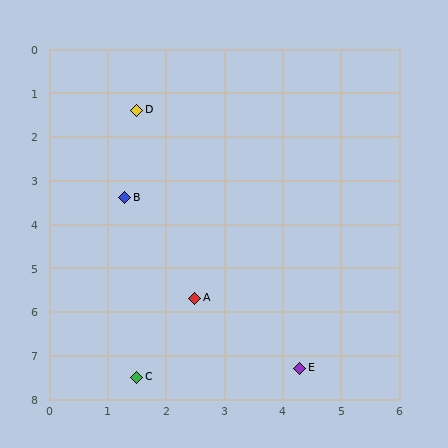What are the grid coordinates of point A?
Point A is at approximately (2.5, 5.7).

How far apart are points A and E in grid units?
Points A and E are about 2.4 grid units apart.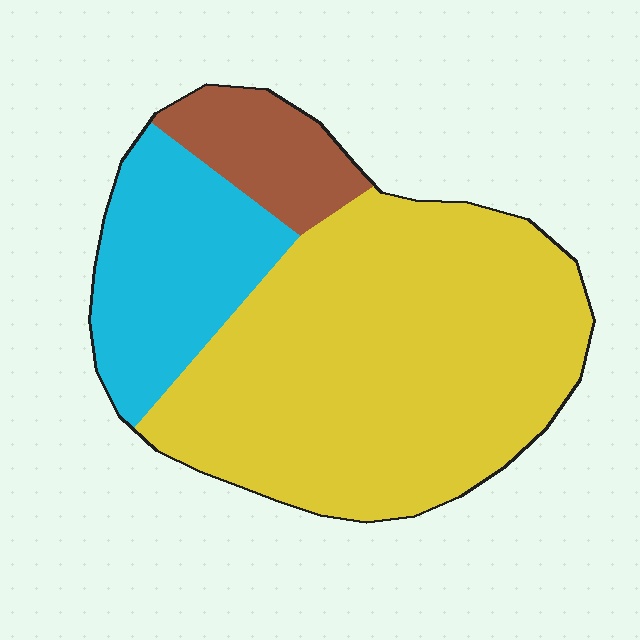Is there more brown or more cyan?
Cyan.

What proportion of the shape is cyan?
Cyan takes up about one quarter (1/4) of the shape.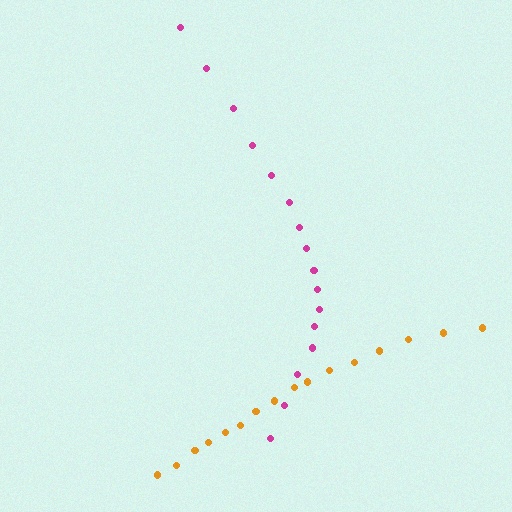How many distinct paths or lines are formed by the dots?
There are 2 distinct paths.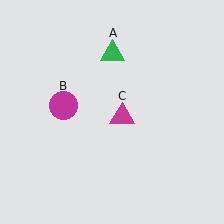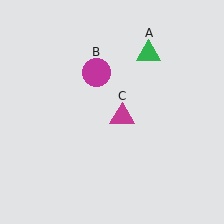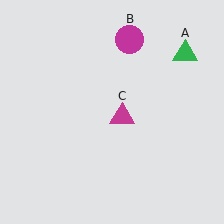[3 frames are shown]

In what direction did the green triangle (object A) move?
The green triangle (object A) moved right.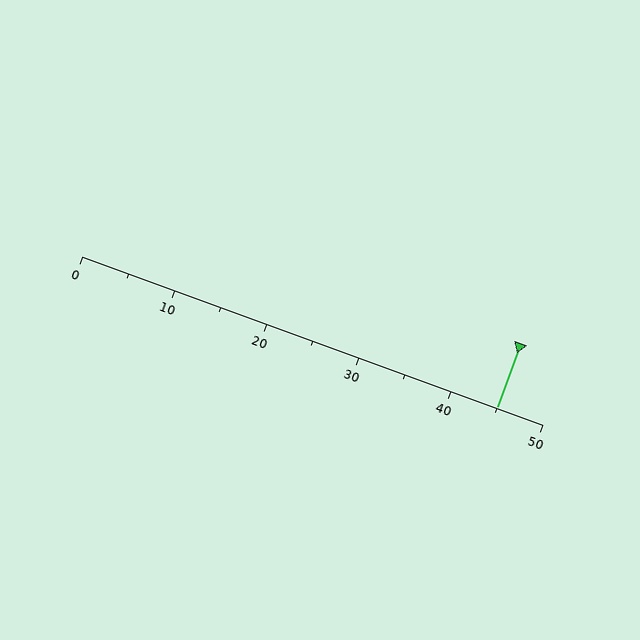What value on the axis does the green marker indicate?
The marker indicates approximately 45.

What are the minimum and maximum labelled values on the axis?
The axis runs from 0 to 50.